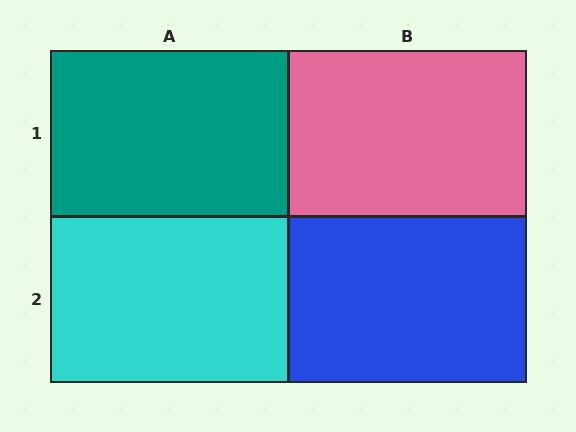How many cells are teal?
1 cell is teal.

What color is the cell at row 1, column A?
Teal.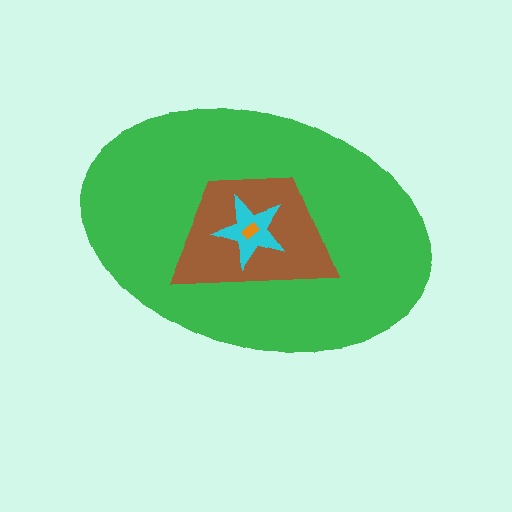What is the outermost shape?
The green ellipse.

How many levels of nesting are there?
4.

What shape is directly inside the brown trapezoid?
The cyan star.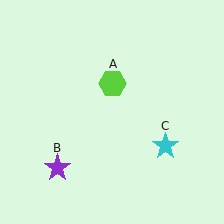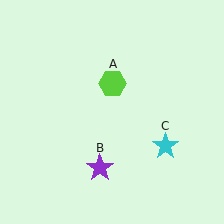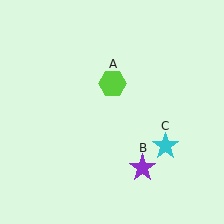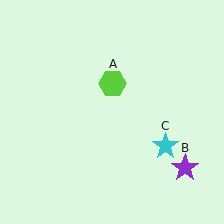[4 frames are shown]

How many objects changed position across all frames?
1 object changed position: purple star (object B).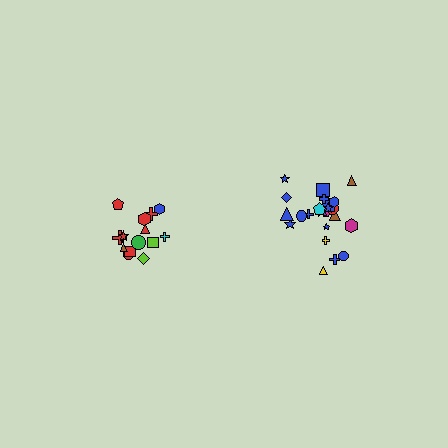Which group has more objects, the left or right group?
The right group.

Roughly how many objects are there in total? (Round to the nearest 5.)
Roughly 40 objects in total.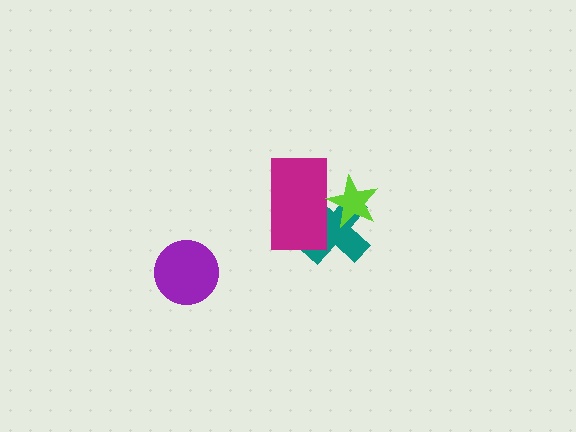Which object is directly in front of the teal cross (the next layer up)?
The magenta rectangle is directly in front of the teal cross.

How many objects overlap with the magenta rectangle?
2 objects overlap with the magenta rectangle.